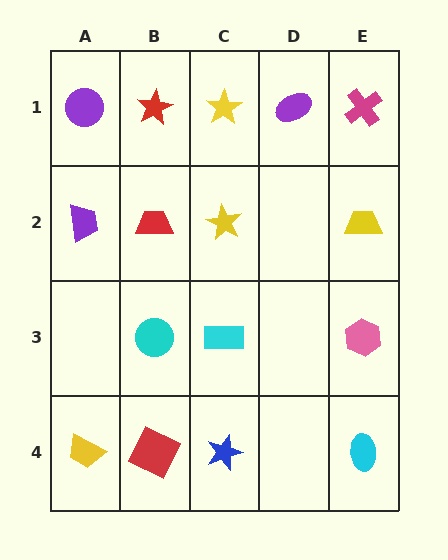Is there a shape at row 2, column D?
No, that cell is empty.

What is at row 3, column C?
A cyan rectangle.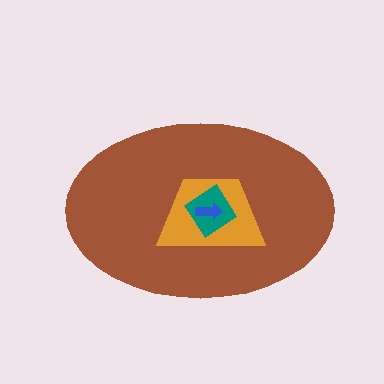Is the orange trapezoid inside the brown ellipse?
Yes.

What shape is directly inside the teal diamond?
The blue arrow.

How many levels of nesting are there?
4.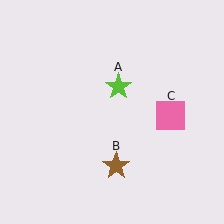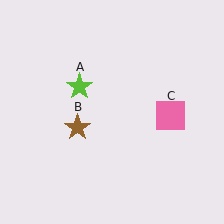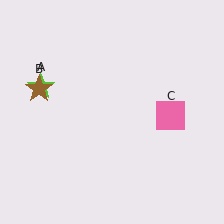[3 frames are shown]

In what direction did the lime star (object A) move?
The lime star (object A) moved left.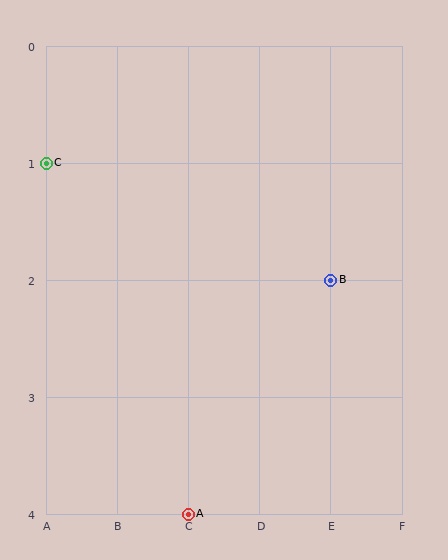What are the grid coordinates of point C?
Point C is at grid coordinates (A, 1).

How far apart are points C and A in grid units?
Points C and A are 2 columns and 3 rows apart (about 3.6 grid units diagonally).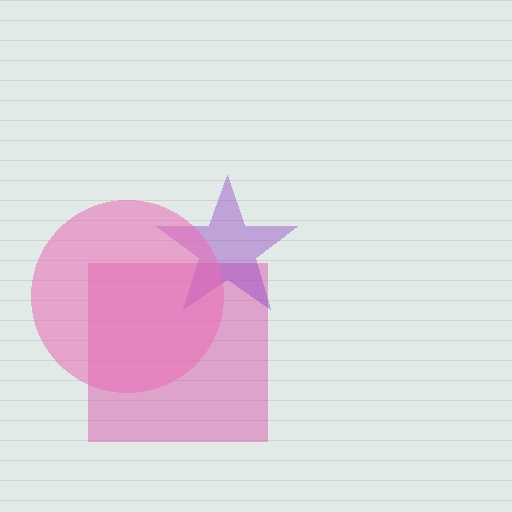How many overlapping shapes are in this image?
There are 3 overlapping shapes in the image.